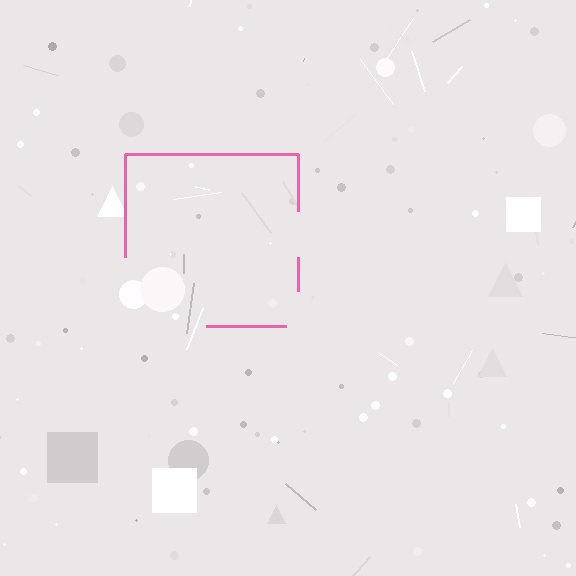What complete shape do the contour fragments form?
The contour fragments form a square.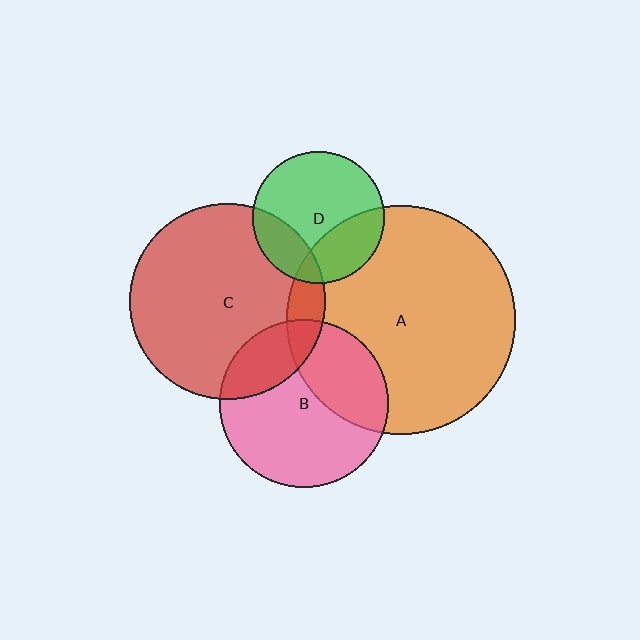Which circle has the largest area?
Circle A (orange).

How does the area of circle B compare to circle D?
Approximately 1.6 times.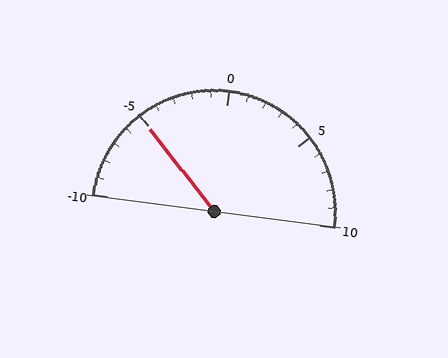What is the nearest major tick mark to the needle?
The nearest major tick mark is -5.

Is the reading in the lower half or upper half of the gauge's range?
The reading is in the lower half of the range (-10 to 10).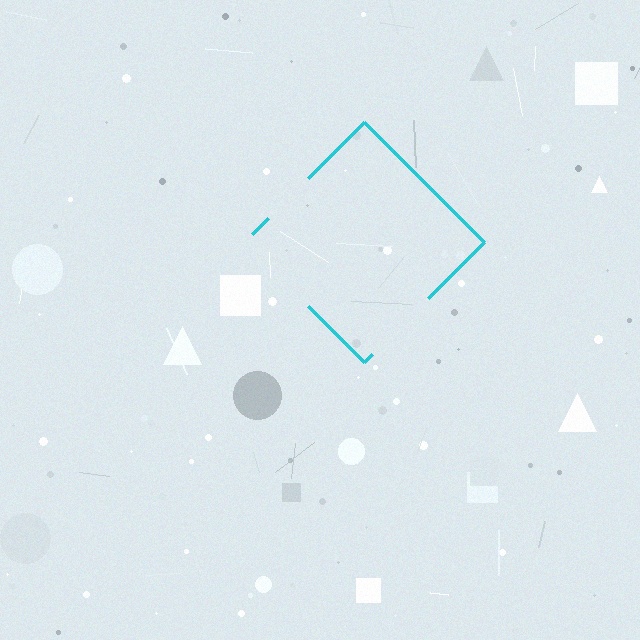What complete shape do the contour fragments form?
The contour fragments form a diamond.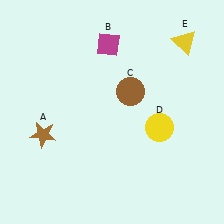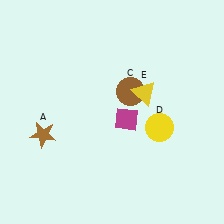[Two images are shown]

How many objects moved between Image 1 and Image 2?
2 objects moved between the two images.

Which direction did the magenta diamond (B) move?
The magenta diamond (B) moved down.